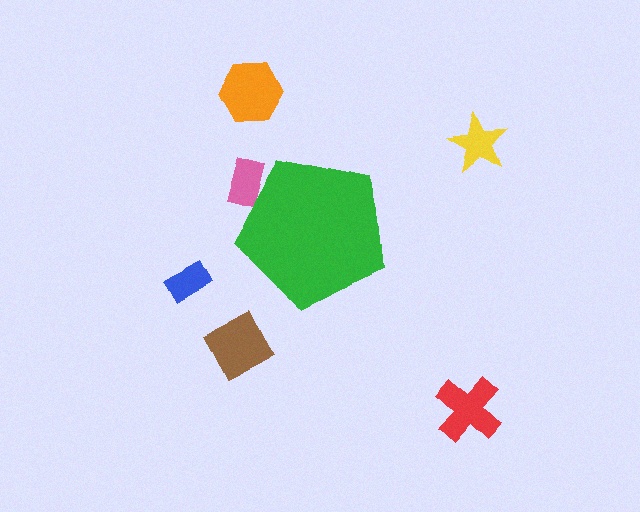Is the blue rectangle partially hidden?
No, the blue rectangle is fully visible.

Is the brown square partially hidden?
No, the brown square is fully visible.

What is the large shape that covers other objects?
A green pentagon.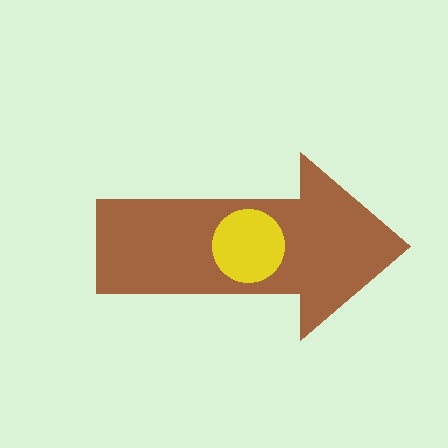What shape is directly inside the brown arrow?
The yellow circle.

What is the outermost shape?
The brown arrow.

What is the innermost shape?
The yellow circle.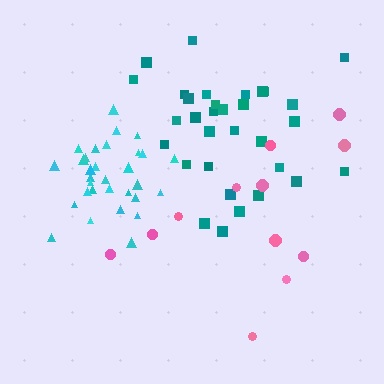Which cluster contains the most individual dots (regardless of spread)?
Teal (32).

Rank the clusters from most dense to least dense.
cyan, teal, pink.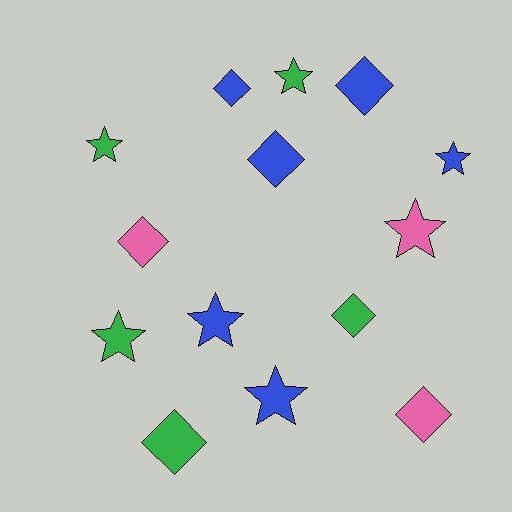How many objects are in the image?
There are 14 objects.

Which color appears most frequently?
Blue, with 6 objects.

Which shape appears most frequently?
Star, with 7 objects.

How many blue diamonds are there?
There are 3 blue diamonds.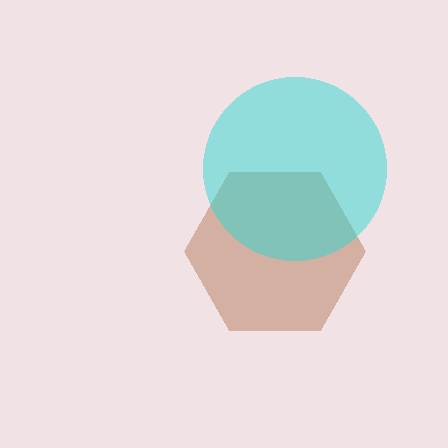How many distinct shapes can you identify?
There are 2 distinct shapes: a brown hexagon, a cyan circle.